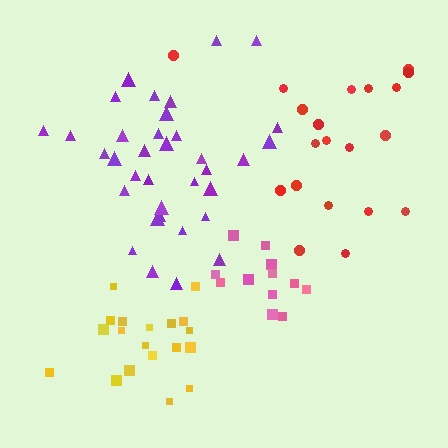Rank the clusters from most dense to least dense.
pink, yellow, purple, red.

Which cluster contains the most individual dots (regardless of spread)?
Purple (35).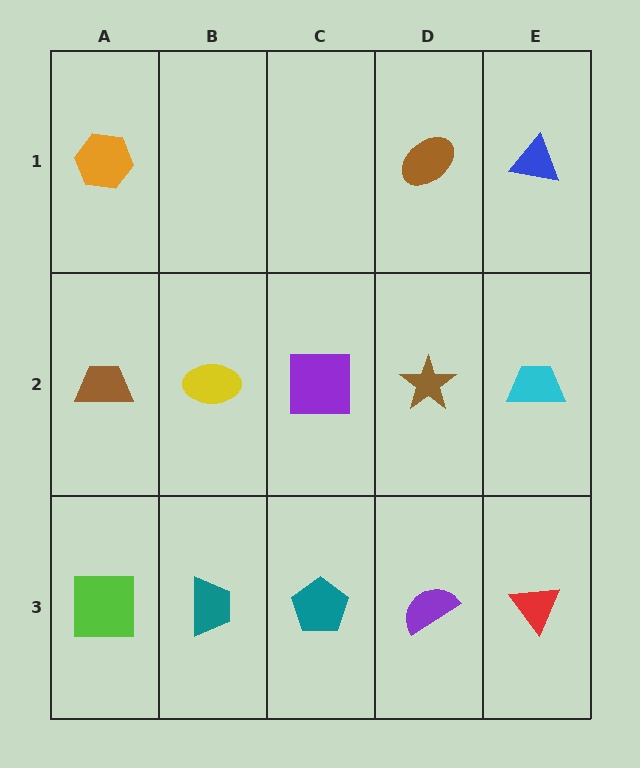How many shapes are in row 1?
3 shapes.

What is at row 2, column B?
A yellow ellipse.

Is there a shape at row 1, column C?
No, that cell is empty.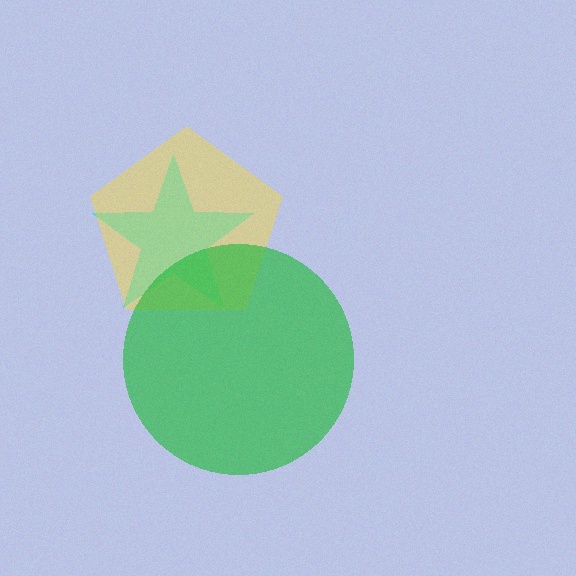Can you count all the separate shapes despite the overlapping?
Yes, there are 3 separate shapes.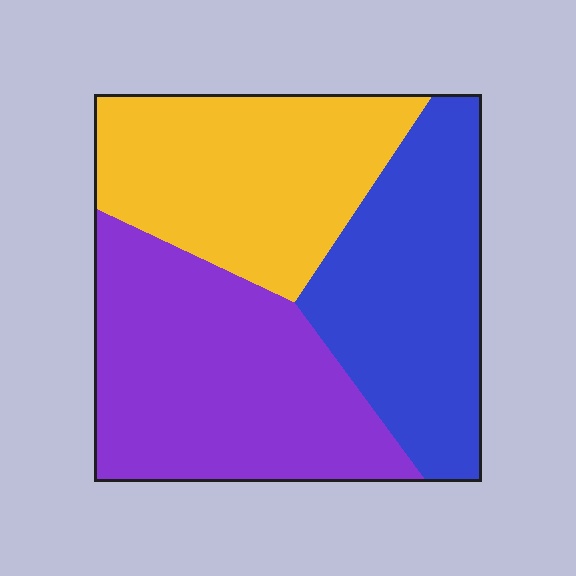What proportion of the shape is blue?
Blue covers about 30% of the shape.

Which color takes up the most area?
Purple, at roughly 40%.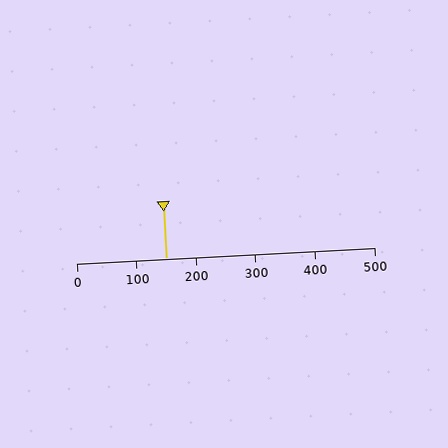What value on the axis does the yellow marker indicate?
The marker indicates approximately 150.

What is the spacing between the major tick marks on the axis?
The major ticks are spaced 100 apart.